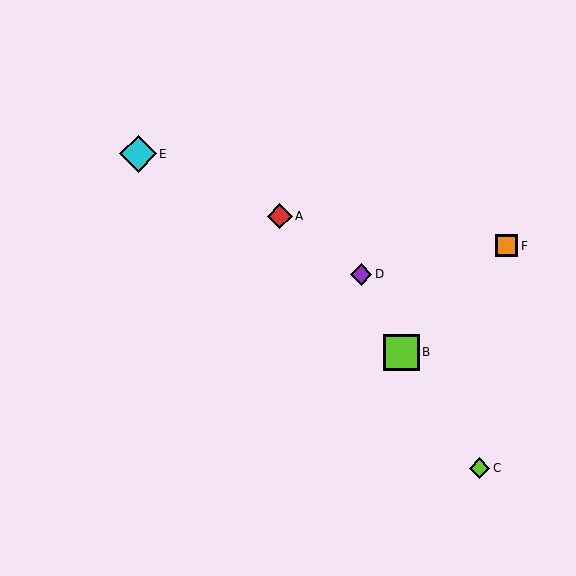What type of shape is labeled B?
Shape B is a lime square.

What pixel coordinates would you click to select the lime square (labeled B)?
Click at (401, 352) to select the lime square B.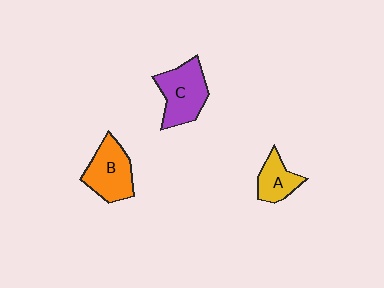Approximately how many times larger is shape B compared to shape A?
Approximately 1.6 times.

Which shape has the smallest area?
Shape A (yellow).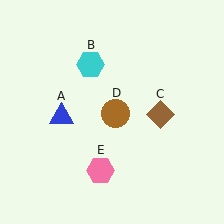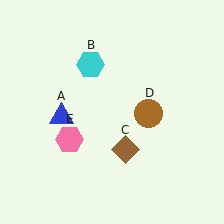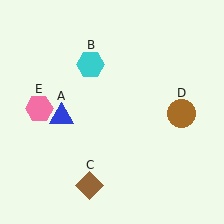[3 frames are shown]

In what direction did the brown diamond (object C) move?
The brown diamond (object C) moved down and to the left.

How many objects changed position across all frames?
3 objects changed position: brown diamond (object C), brown circle (object D), pink hexagon (object E).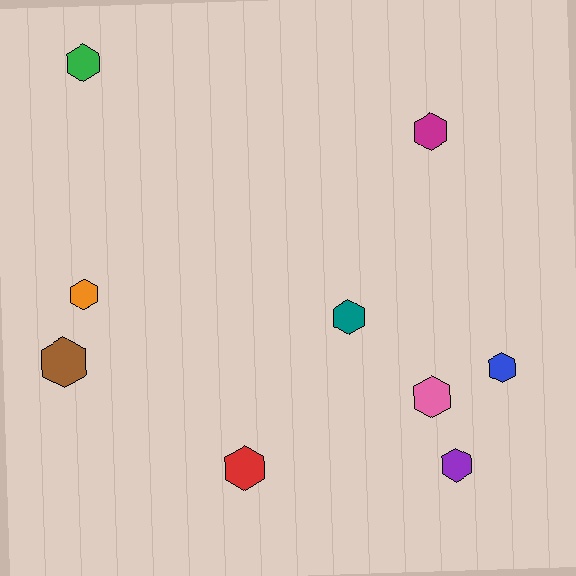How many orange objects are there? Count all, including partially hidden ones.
There is 1 orange object.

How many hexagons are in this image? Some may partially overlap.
There are 9 hexagons.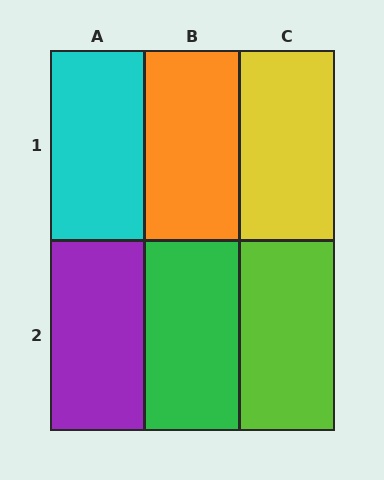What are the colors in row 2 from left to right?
Purple, green, lime.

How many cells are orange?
1 cell is orange.